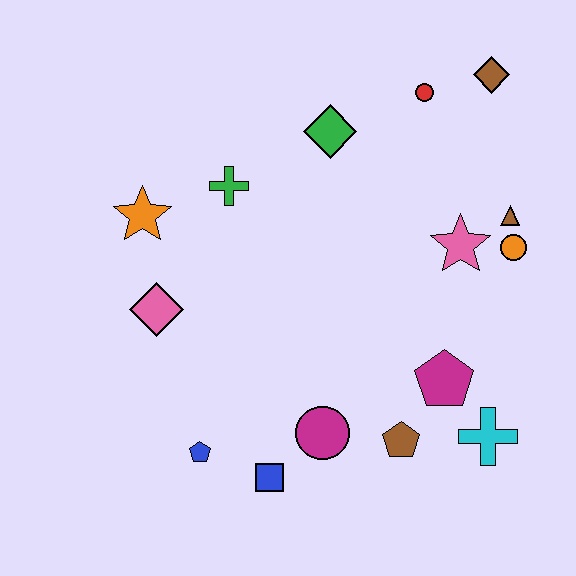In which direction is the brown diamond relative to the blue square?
The brown diamond is above the blue square.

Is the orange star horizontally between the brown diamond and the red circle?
No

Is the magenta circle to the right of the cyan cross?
No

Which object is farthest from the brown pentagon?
The brown diamond is farthest from the brown pentagon.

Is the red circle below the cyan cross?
No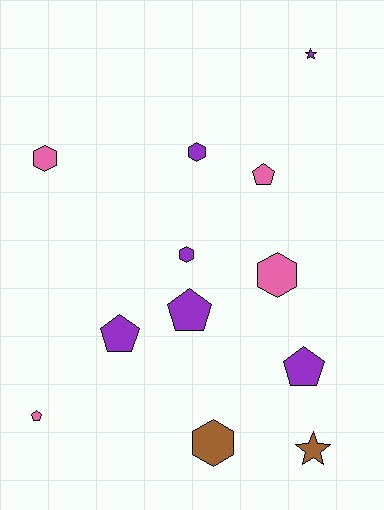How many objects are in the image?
There are 12 objects.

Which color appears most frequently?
Purple, with 6 objects.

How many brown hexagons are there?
There is 1 brown hexagon.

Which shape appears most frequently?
Hexagon, with 5 objects.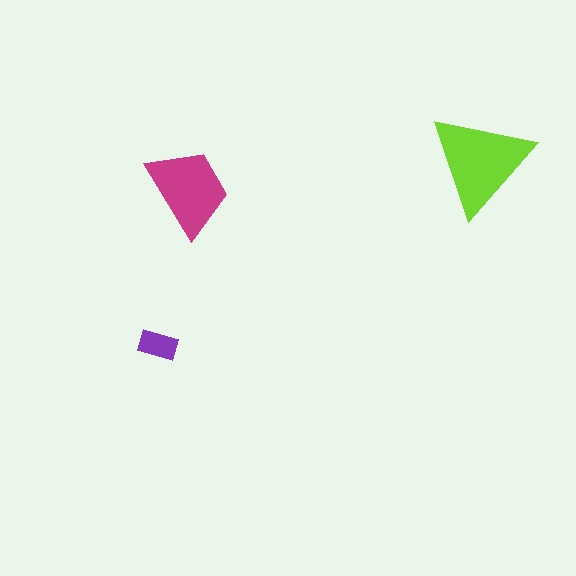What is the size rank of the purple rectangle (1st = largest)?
3rd.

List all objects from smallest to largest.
The purple rectangle, the magenta trapezoid, the lime triangle.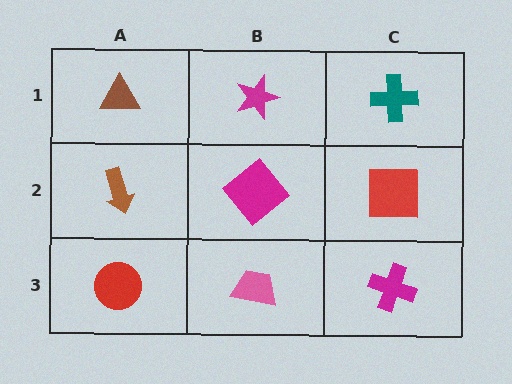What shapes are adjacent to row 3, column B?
A magenta diamond (row 2, column B), a red circle (row 3, column A), a magenta cross (row 3, column C).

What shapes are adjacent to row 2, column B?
A magenta star (row 1, column B), a pink trapezoid (row 3, column B), a brown arrow (row 2, column A), a red square (row 2, column C).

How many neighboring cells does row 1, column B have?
3.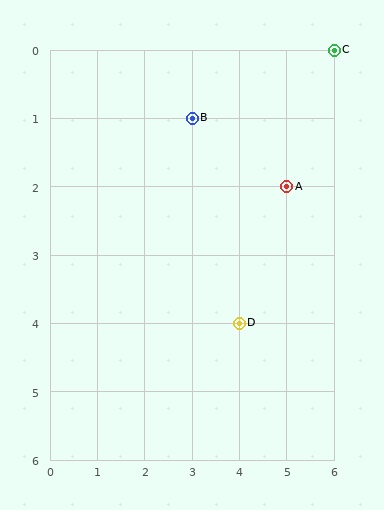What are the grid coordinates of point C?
Point C is at grid coordinates (6, 0).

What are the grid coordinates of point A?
Point A is at grid coordinates (5, 2).